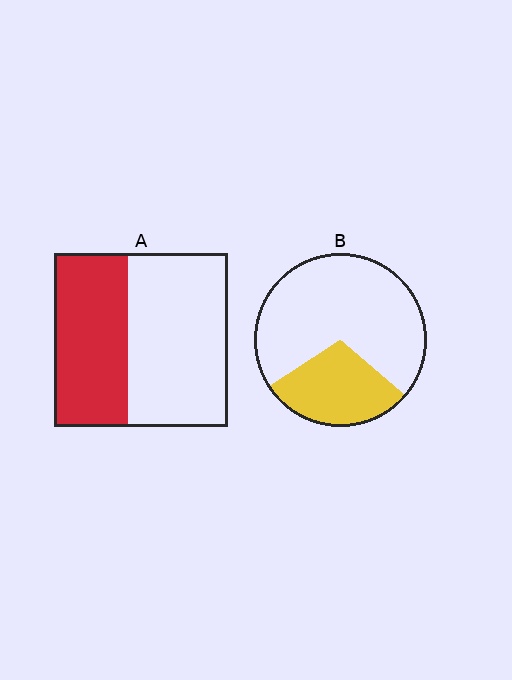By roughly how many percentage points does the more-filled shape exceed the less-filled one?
By roughly 15 percentage points (A over B).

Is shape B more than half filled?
No.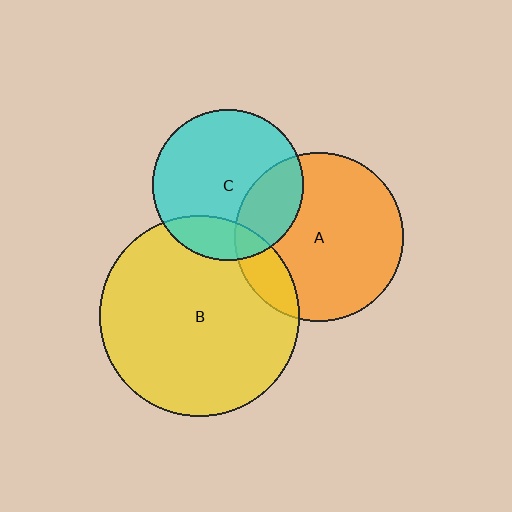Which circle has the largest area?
Circle B (yellow).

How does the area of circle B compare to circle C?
Approximately 1.8 times.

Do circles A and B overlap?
Yes.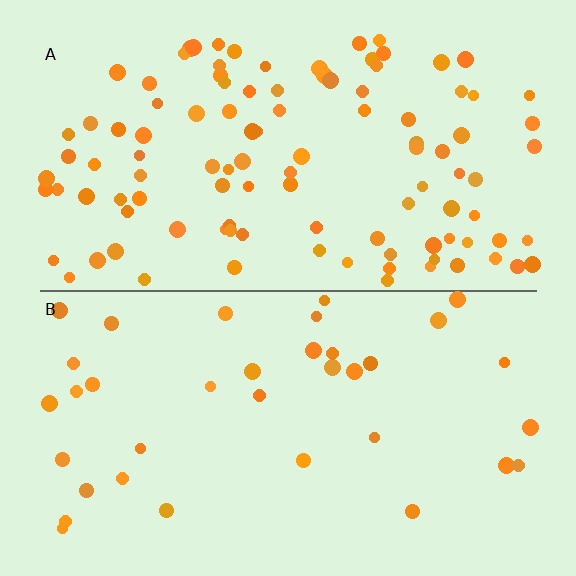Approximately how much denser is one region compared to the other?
Approximately 2.9× — region A over region B.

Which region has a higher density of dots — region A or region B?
A (the top).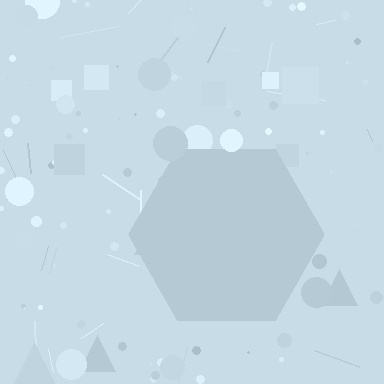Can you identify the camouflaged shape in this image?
The camouflaged shape is a hexagon.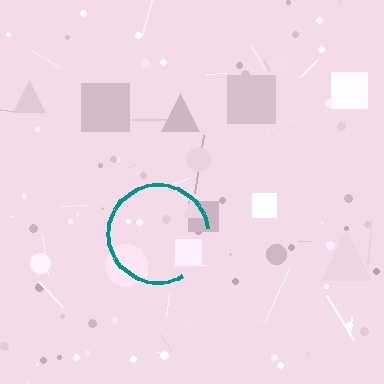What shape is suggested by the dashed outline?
The dashed outline suggests a circle.